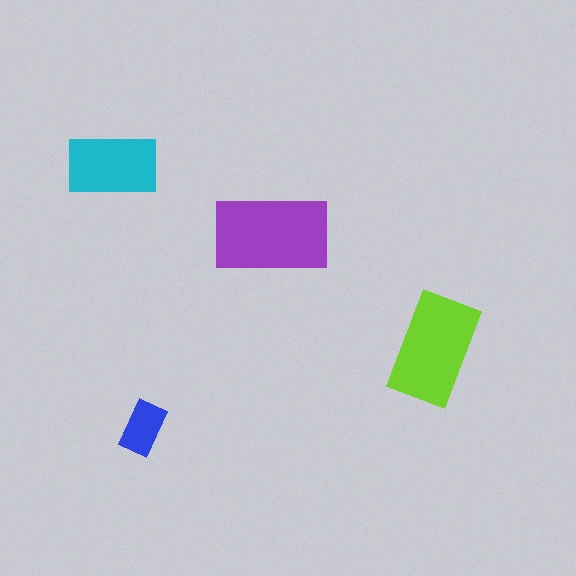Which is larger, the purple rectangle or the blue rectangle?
The purple one.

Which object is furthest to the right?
The lime rectangle is rightmost.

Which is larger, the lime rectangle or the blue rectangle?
The lime one.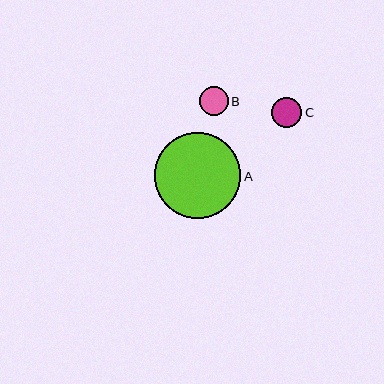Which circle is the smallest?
Circle B is the smallest with a size of approximately 29 pixels.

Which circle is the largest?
Circle A is the largest with a size of approximately 86 pixels.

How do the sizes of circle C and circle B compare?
Circle C and circle B are approximately the same size.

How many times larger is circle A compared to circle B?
Circle A is approximately 3.0 times the size of circle B.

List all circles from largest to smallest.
From largest to smallest: A, C, B.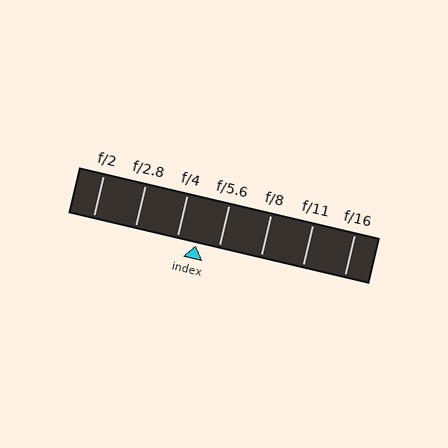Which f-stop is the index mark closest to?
The index mark is closest to f/4.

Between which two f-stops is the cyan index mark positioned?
The index mark is between f/4 and f/5.6.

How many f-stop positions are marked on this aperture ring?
There are 7 f-stop positions marked.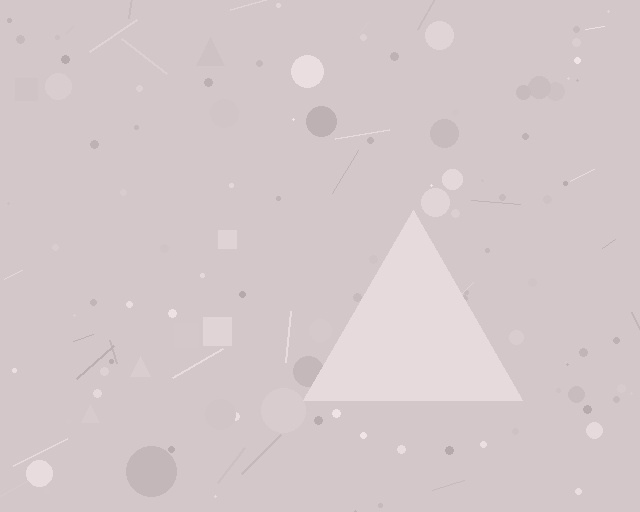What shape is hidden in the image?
A triangle is hidden in the image.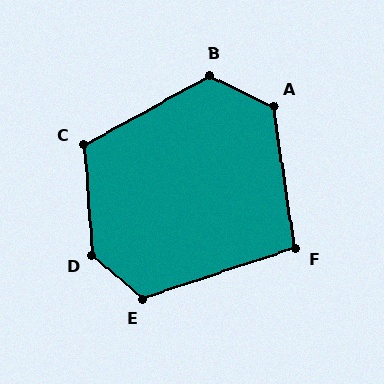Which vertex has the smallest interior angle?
F, at approximately 99 degrees.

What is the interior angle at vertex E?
Approximately 121 degrees (obtuse).